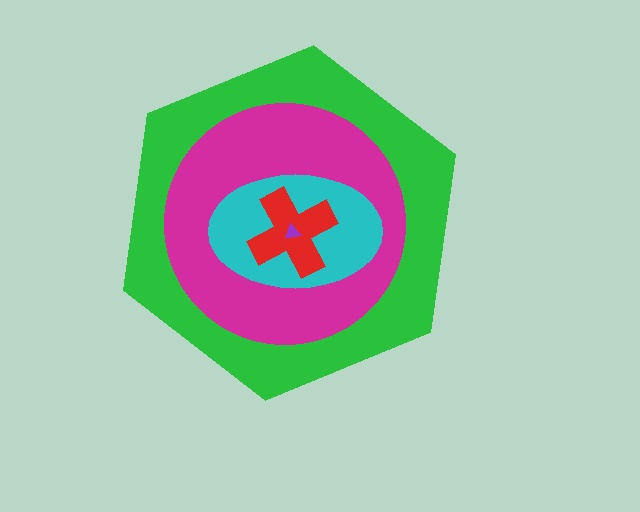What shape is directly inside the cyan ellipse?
The red cross.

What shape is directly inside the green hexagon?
The magenta circle.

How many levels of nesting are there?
5.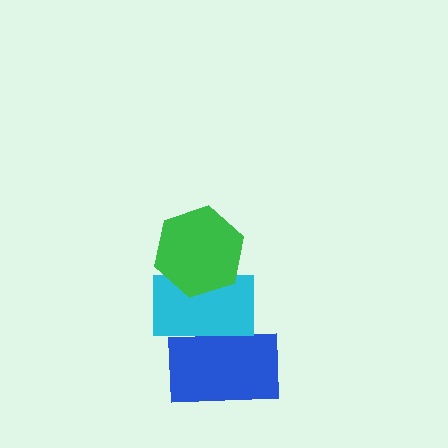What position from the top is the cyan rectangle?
The cyan rectangle is 2nd from the top.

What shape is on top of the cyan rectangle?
The green hexagon is on top of the cyan rectangle.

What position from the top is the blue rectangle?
The blue rectangle is 3rd from the top.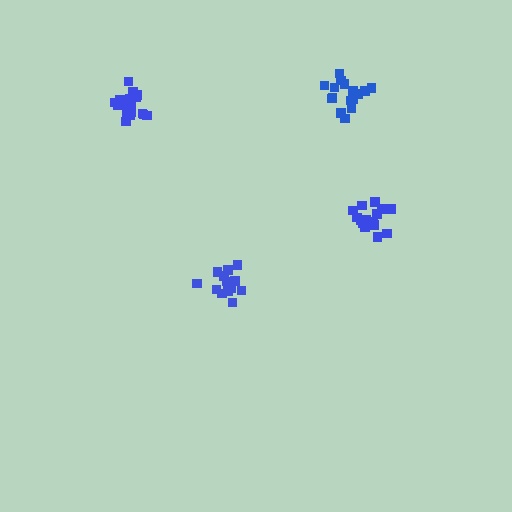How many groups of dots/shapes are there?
There are 4 groups.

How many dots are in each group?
Group 1: 14 dots, Group 2: 17 dots, Group 3: 16 dots, Group 4: 17 dots (64 total).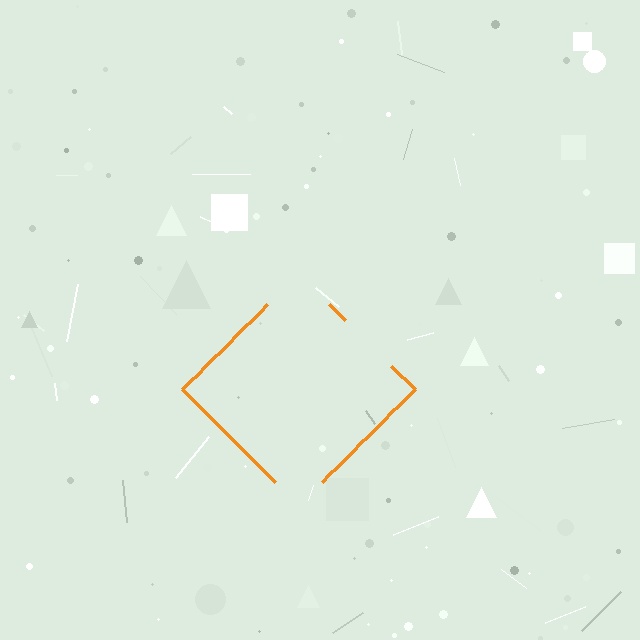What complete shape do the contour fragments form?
The contour fragments form a diamond.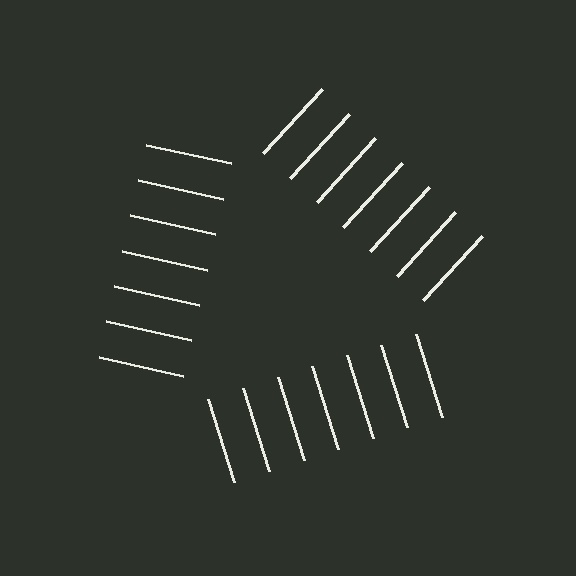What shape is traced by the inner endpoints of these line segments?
An illusory triangle — the line segments terminate on its edges but no continuous stroke is drawn.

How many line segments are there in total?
21 — 7 along each of the 3 edges.